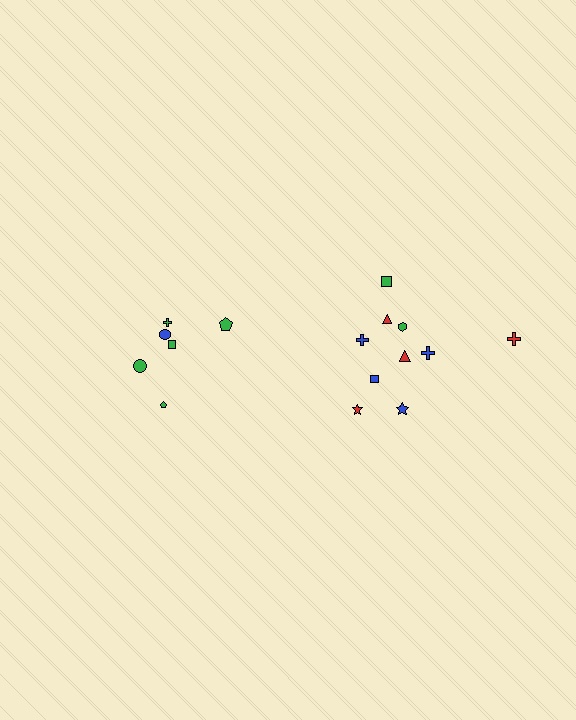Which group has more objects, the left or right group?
The right group.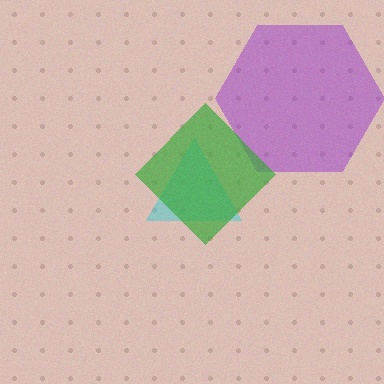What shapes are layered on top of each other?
The layered shapes are: a cyan triangle, a purple hexagon, a green diamond.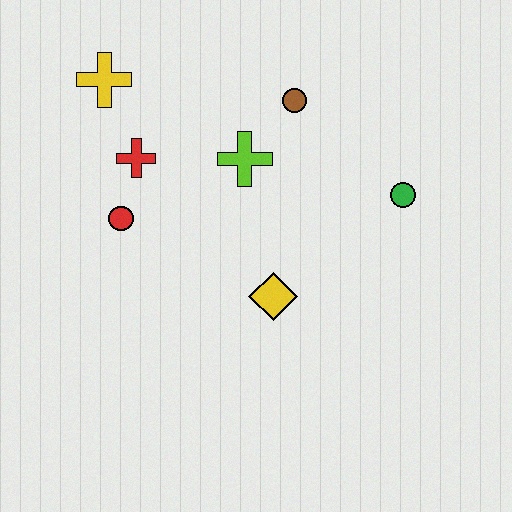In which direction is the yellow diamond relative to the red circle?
The yellow diamond is to the right of the red circle.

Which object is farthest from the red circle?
The green circle is farthest from the red circle.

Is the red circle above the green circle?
No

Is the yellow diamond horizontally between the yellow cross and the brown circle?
Yes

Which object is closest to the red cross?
The red circle is closest to the red cross.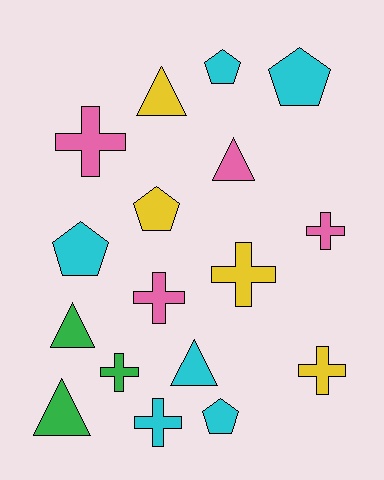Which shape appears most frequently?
Cross, with 7 objects.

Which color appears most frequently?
Cyan, with 6 objects.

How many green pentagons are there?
There are no green pentagons.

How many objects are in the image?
There are 17 objects.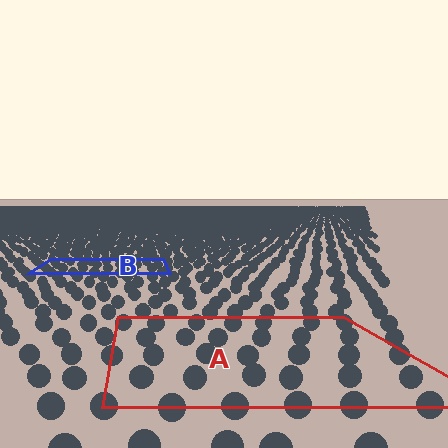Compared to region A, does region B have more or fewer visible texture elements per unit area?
Region B has more texture elements per unit area — they are packed more densely because it is farther away.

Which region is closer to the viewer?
Region A is closer. The texture elements there are larger and more spread out.